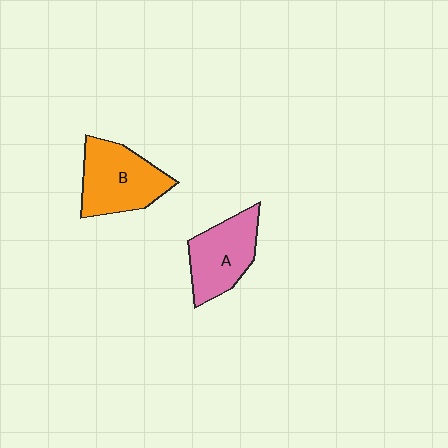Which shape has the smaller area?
Shape A (pink).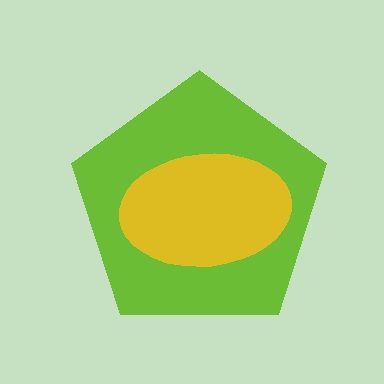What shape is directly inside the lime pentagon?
The yellow ellipse.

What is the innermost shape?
The yellow ellipse.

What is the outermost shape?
The lime pentagon.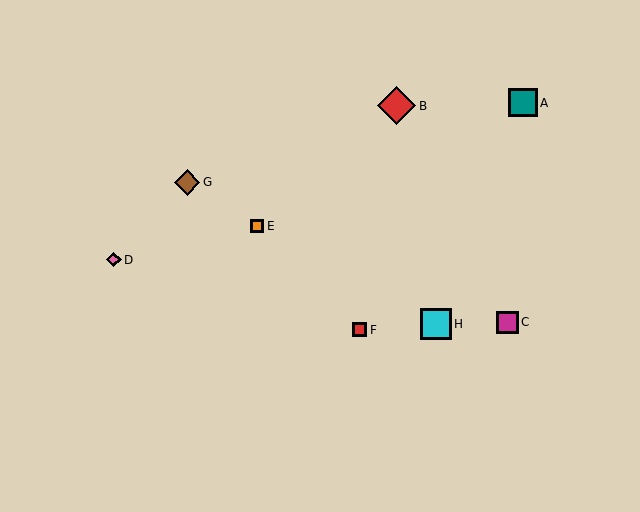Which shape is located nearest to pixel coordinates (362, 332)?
The red square (labeled F) at (360, 330) is nearest to that location.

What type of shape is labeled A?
Shape A is a teal square.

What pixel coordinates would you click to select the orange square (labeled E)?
Click at (257, 226) to select the orange square E.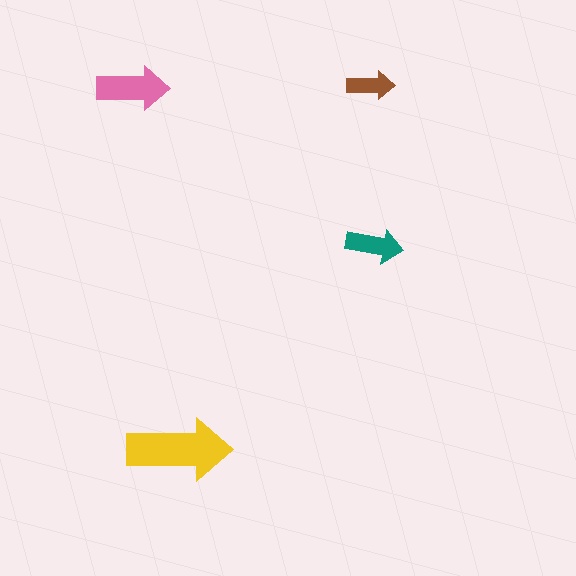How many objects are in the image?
There are 4 objects in the image.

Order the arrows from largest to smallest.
the yellow one, the pink one, the teal one, the brown one.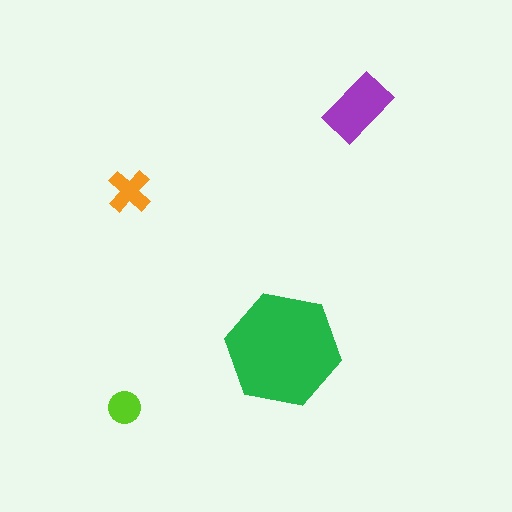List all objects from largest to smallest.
The green hexagon, the purple rectangle, the orange cross, the lime circle.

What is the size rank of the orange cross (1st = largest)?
3rd.